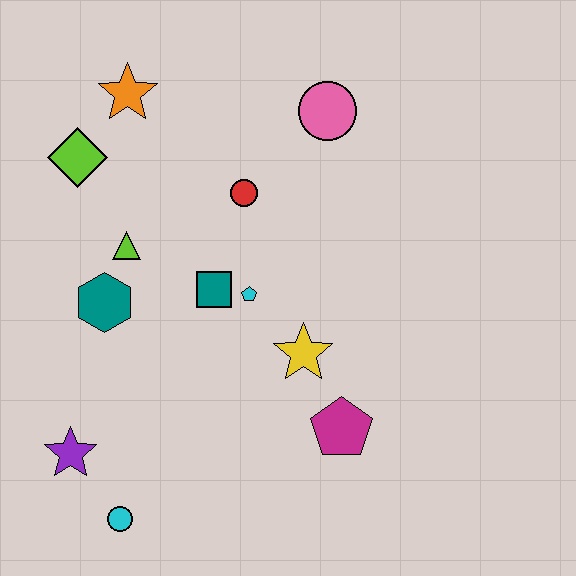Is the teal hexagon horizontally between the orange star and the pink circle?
No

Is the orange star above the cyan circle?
Yes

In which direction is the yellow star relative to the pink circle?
The yellow star is below the pink circle.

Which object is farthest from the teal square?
The cyan circle is farthest from the teal square.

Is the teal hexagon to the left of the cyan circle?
Yes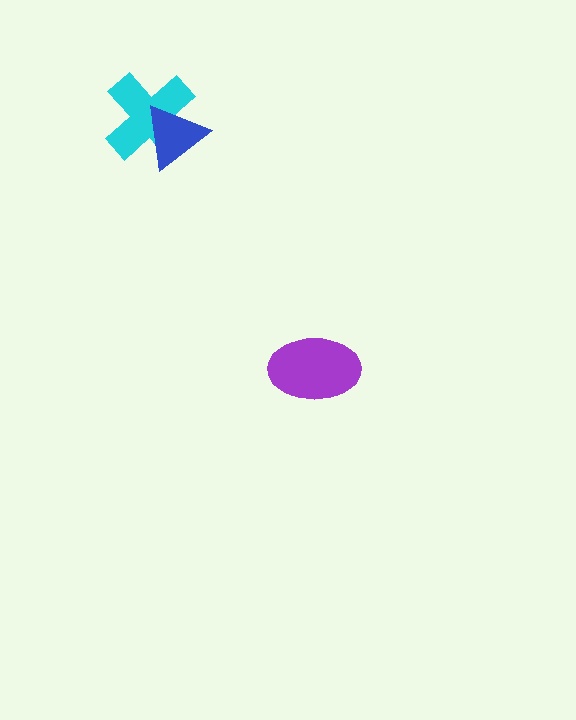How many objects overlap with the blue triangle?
1 object overlaps with the blue triangle.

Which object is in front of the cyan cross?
The blue triangle is in front of the cyan cross.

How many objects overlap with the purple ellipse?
0 objects overlap with the purple ellipse.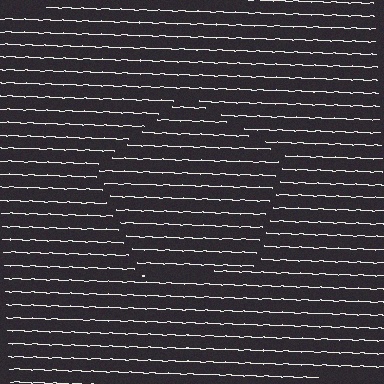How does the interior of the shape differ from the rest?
The interior of the shape contains the same grating, shifted by half a period — the contour is defined by the phase discontinuity where line-ends from the inner and outer gratings abut.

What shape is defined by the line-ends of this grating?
An illusory pentagon. The interior of the shape contains the same grating, shifted by half a period — the contour is defined by the phase discontinuity where line-ends from the inner and outer gratings abut.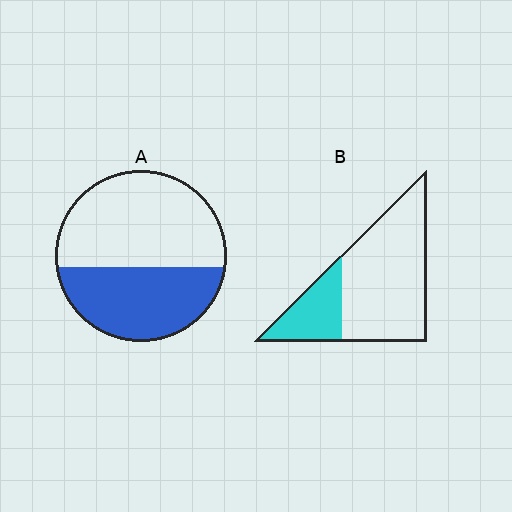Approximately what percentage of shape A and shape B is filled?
A is approximately 40% and B is approximately 25%.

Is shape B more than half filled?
No.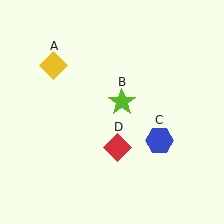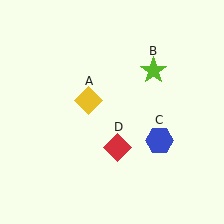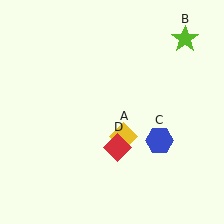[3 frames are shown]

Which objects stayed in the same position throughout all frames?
Blue hexagon (object C) and red diamond (object D) remained stationary.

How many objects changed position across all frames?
2 objects changed position: yellow diamond (object A), lime star (object B).